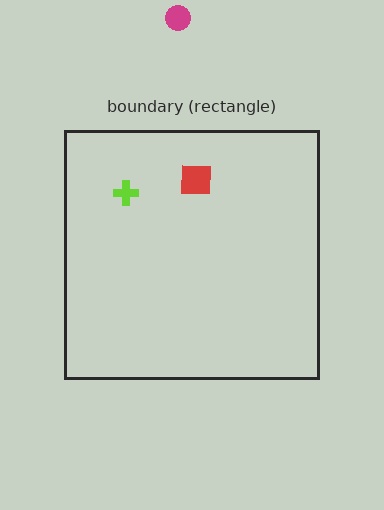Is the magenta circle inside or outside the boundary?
Outside.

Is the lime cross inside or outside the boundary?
Inside.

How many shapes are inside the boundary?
2 inside, 1 outside.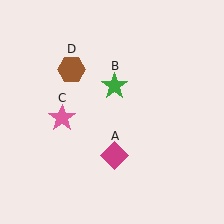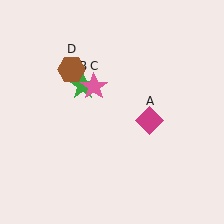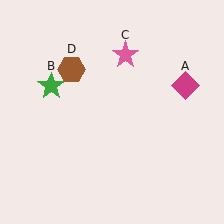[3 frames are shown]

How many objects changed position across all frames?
3 objects changed position: magenta diamond (object A), green star (object B), pink star (object C).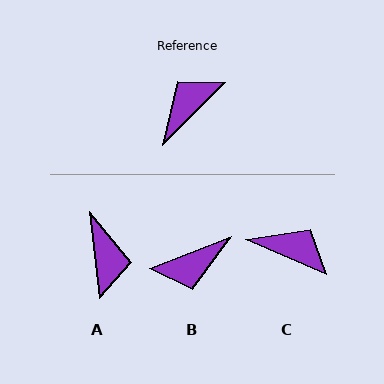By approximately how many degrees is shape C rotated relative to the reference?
Approximately 69 degrees clockwise.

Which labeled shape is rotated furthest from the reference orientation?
B, about 156 degrees away.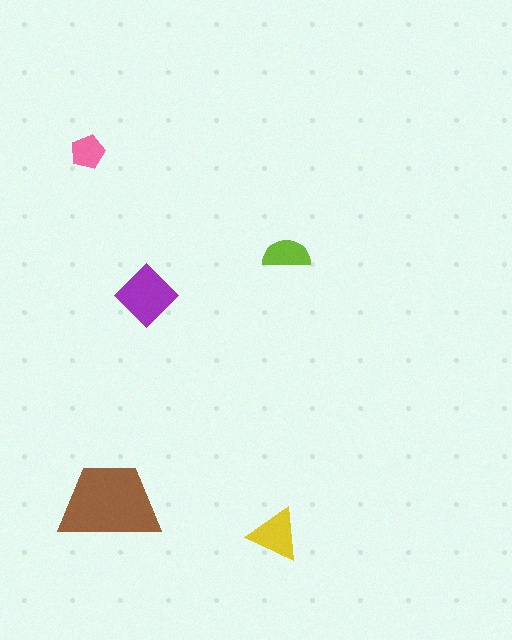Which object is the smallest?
The pink pentagon.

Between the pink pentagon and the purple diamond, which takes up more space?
The purple diamond.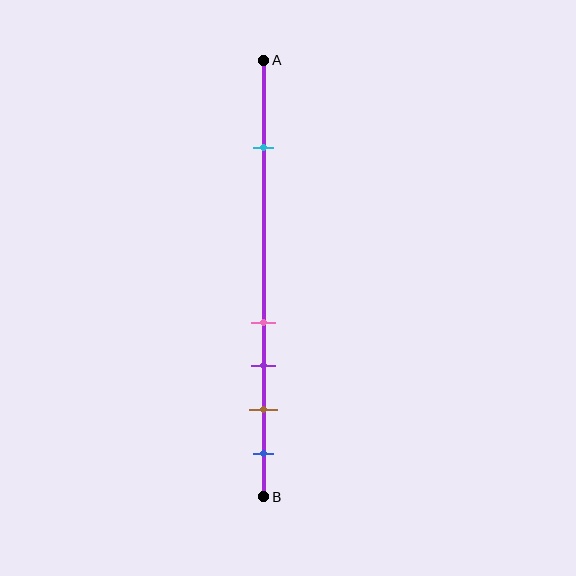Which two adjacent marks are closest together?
The pink and purple marks are the closest adjacent pair.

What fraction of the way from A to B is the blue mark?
The blue mark is approximately 90% (0.9) of the way from A to B.